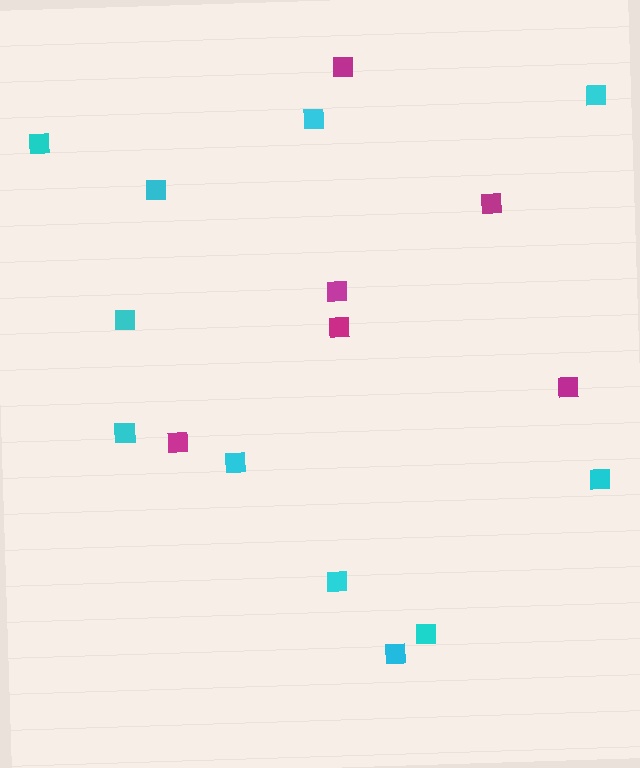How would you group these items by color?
There are 2 groups: one group of cyan squares (11) and one group of magenta squares (6).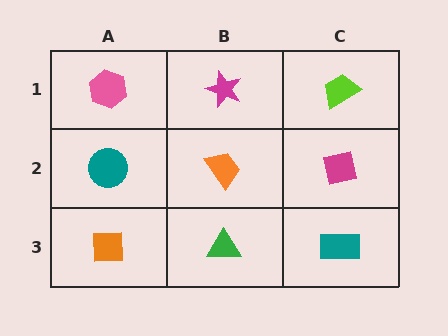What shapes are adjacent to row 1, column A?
A teal circle (row 2, column A), a magenta star (row 1, column B).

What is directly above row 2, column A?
A pink hexagon.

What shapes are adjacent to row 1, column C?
A magenta square (row 2, column C), a magenta star (row 1, column B).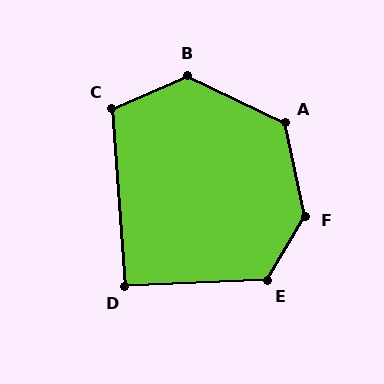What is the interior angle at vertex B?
Approximately 131 degrees (obtuse).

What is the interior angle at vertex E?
Approximately 123 degrees (obtuse).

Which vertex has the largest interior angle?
F, at approximately 137 degrees.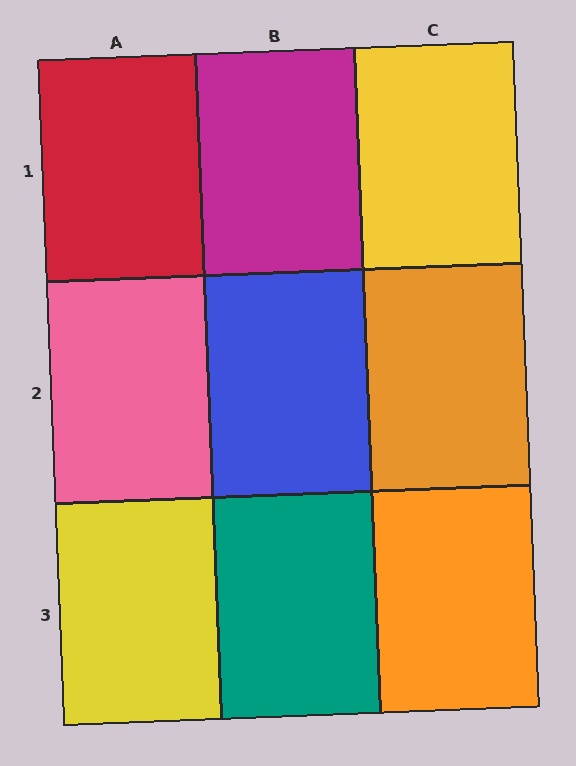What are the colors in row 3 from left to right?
Yellow, teal, orange.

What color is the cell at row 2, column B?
Blue.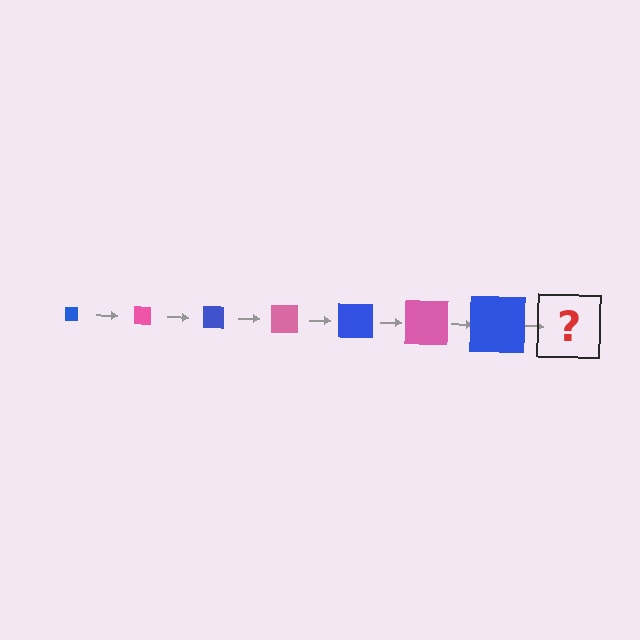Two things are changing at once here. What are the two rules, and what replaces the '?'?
The two rules are that the square grows larger each step and the color cycles through blue and pink. The '?' should be a pink square, larger than the previous one.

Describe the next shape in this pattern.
It should be a pink square, larger than the previous one.